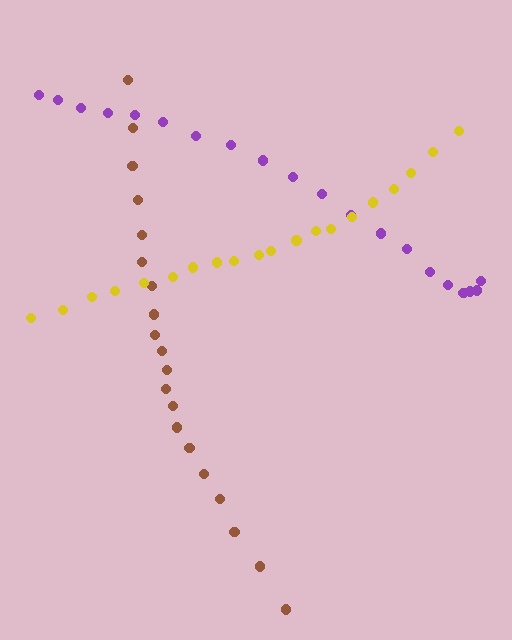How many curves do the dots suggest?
There are 3 distinct paths.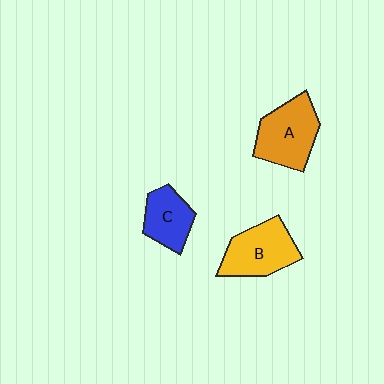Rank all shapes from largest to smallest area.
From largest to smallest: A (orange), B (yellow), C (blue).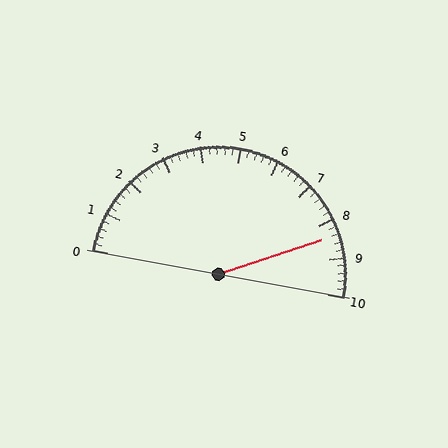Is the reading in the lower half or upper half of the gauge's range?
The reading is in the upper half of the range (0 to 10).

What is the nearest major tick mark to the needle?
The nearest major tick mark is 8.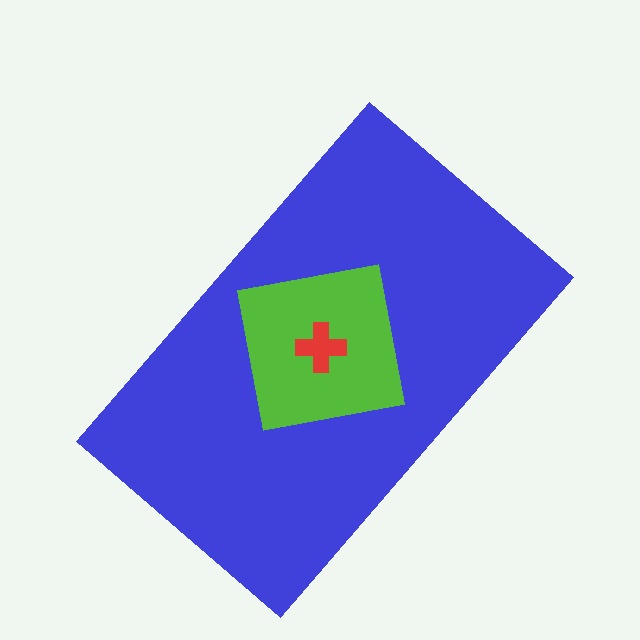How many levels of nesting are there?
3.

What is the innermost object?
The red cross.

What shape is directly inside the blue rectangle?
The lime square.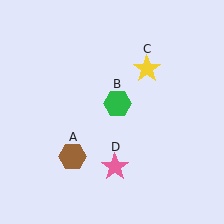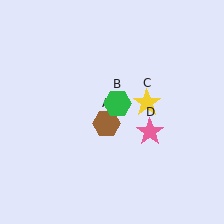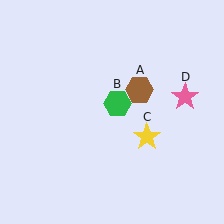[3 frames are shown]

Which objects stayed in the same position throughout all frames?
Green hexagon (object B) remained stationary.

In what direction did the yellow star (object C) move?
The yellow star (object C) moved down.